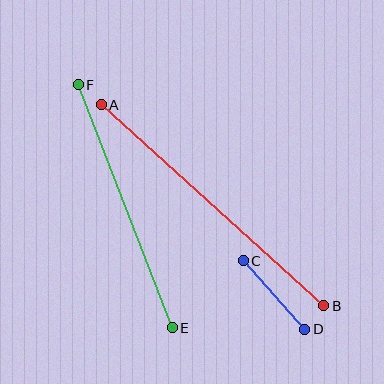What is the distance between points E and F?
The distance is approximately 261 pixels.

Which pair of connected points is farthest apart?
Points A and B are farthest apart.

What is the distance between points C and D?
The distance is approximately 92 pixels.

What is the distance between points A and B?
The distance is approximately 300 pixels.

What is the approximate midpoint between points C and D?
The midpoint is at approximately (274, 295) pixels.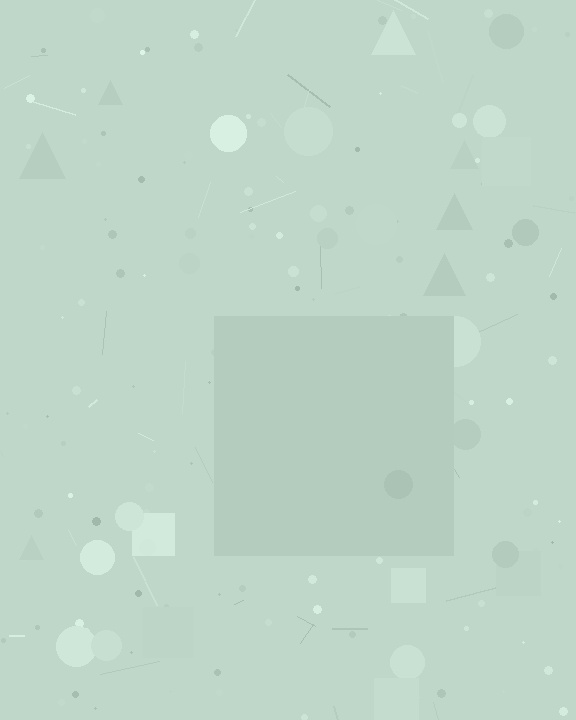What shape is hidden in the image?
A square is hidden in the image.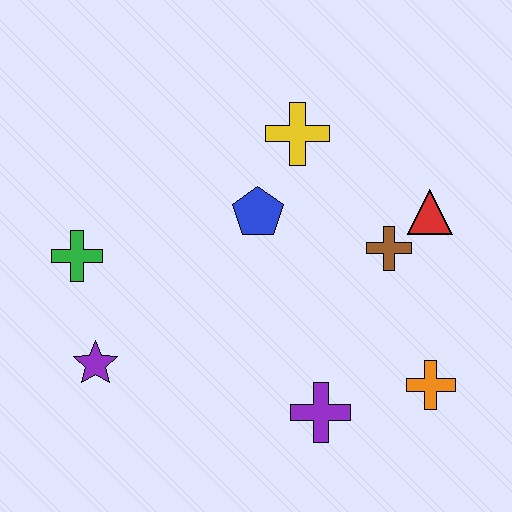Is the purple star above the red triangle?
No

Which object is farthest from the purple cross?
The green cross is farthest from the purple cross.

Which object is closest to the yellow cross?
The blue pentagon is closest to the yellow cross.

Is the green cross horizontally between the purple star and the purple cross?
No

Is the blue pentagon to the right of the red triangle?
No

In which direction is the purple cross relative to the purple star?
The purple cross is to the right of the purple star.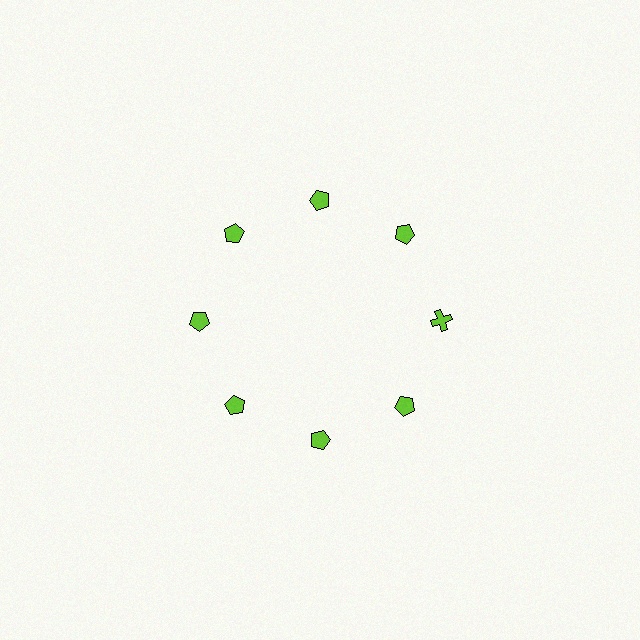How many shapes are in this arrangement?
There are 8 shapes arranged in a ring pattern.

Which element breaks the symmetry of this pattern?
The lime cross at roughly the 3 o'clock position breaks the symmetry. All other shapes are lime pentagons.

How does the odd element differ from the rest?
It has a different shape: cross instead of pentagon.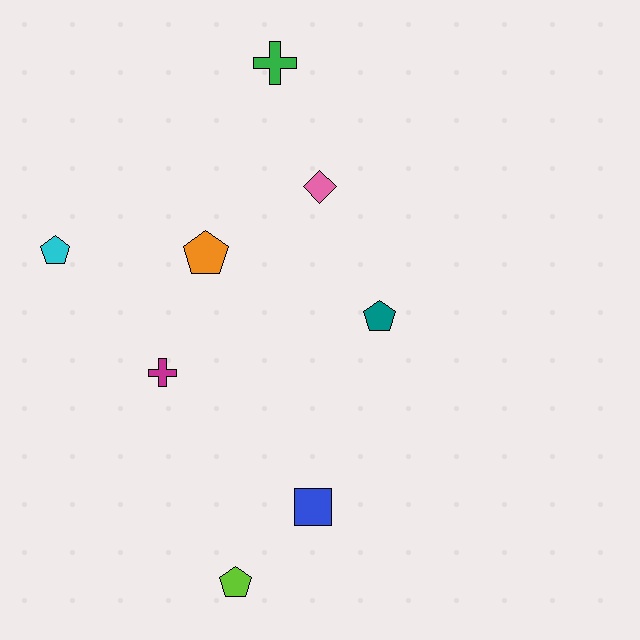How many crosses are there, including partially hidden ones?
There are 2 crosses.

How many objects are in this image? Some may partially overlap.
There are 8 objects.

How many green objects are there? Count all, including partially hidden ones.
There is 1 green object.